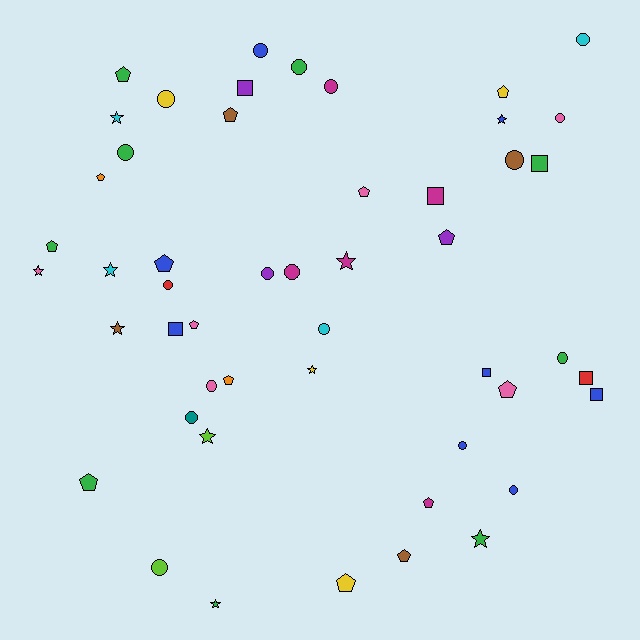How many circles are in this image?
There are 18 circles.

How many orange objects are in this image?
There are 2 orange objects.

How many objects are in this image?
There are 50 objects.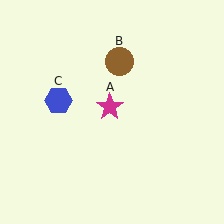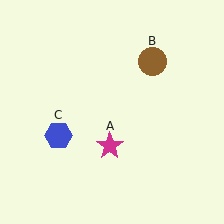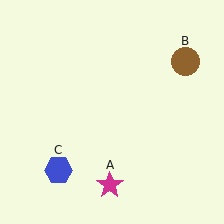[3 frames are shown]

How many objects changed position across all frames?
3 objects changed position: magenta star (object A), brown circle (object B), blue hexagon (object C).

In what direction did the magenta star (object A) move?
The magenta star (object A) moved down.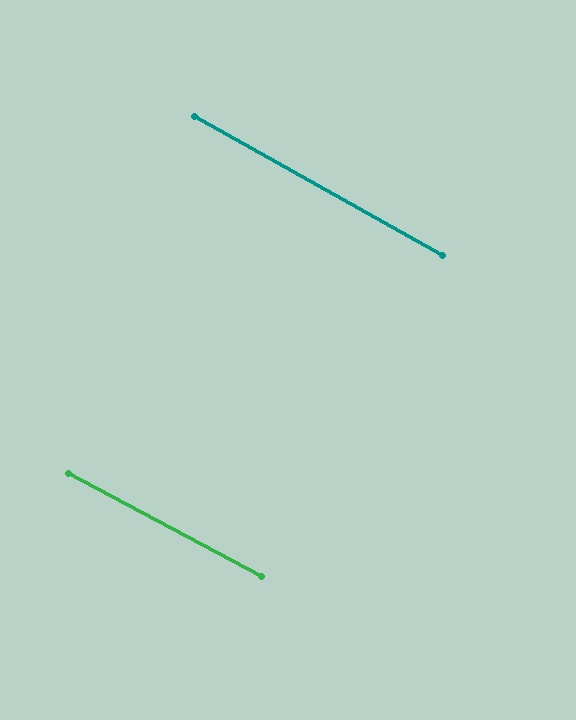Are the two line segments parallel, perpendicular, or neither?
Parallel — their directions differ by only 1.4°.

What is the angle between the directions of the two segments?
Approximately 1 degree.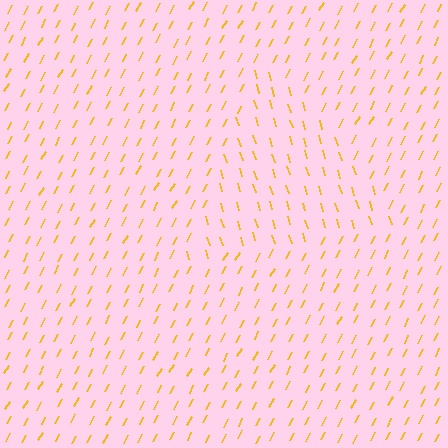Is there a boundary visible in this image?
Yes, there is a texture boundary formed by a change in line orientation.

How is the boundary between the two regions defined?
The boundary is defined purely by a change in line orientation (approximately 45 degrees difference). All lines are the same color and thickness.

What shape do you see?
I see a triangle.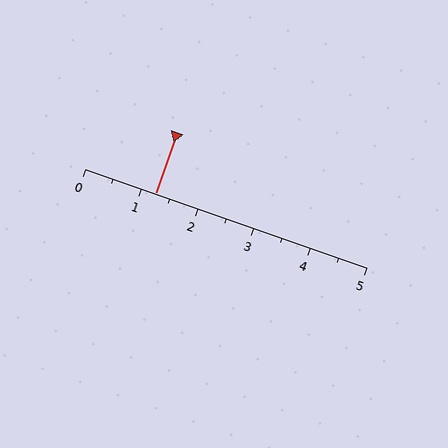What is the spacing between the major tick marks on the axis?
The major ticks are spaced 1 apart.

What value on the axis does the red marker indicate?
The marker indicates approximately 1.2.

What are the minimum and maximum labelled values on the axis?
The axis runs from 0 to 5.